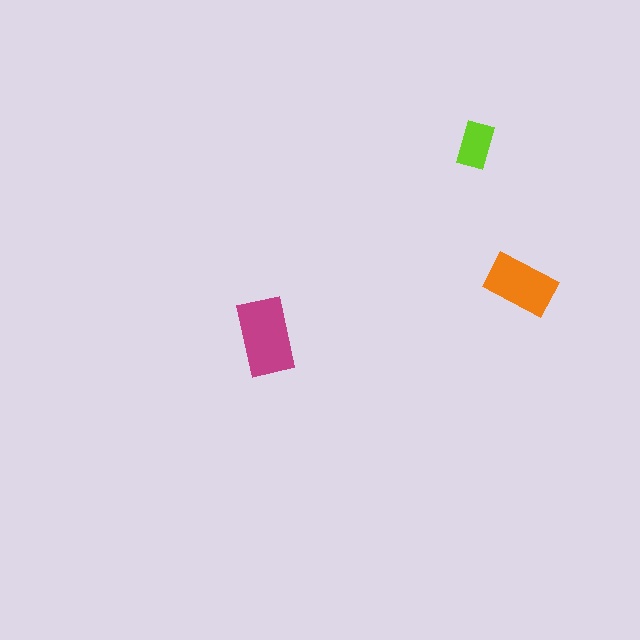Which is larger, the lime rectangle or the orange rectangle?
The orange one.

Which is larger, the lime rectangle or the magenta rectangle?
The magenta one.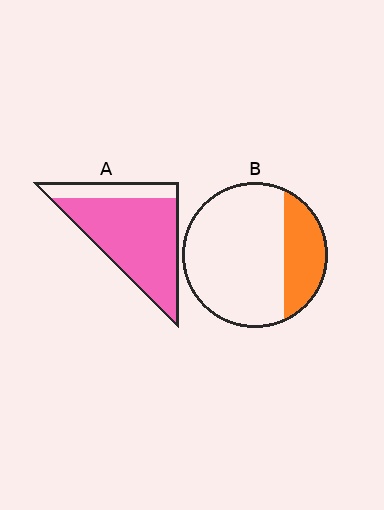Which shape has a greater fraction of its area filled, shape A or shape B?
Shape A.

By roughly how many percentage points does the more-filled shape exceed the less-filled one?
By roughly 55 percentage points (A over B).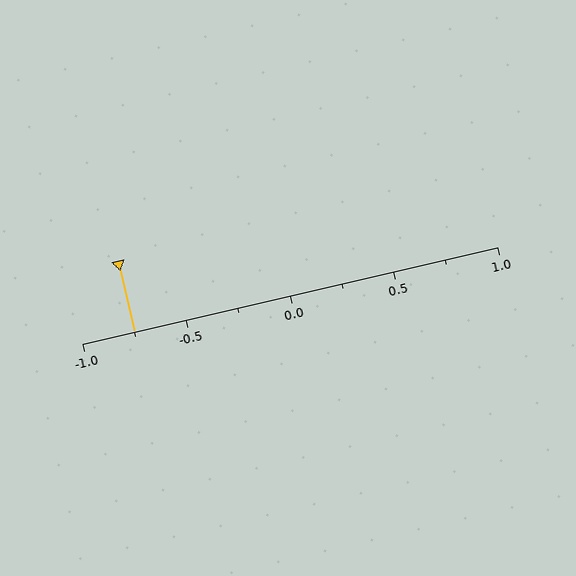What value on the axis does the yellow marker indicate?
The marker indicates approximately -0.75.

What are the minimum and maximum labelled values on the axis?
The axis runs from -1.0 to 1.0.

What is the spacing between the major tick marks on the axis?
The major ticks are spaced 0.5 apart.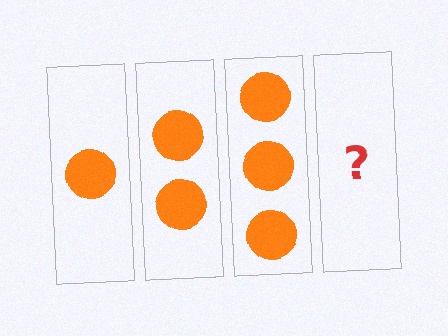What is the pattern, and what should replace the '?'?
The pattern is that each step adds one more circle. The '?' should be 4 circles.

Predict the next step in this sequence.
The next step is 4 circles.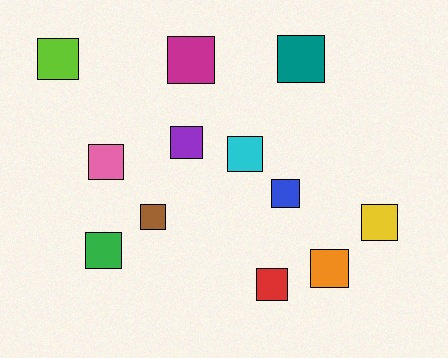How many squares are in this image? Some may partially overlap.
There are 12 squares.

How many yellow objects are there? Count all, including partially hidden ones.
There is 1 yellow object.